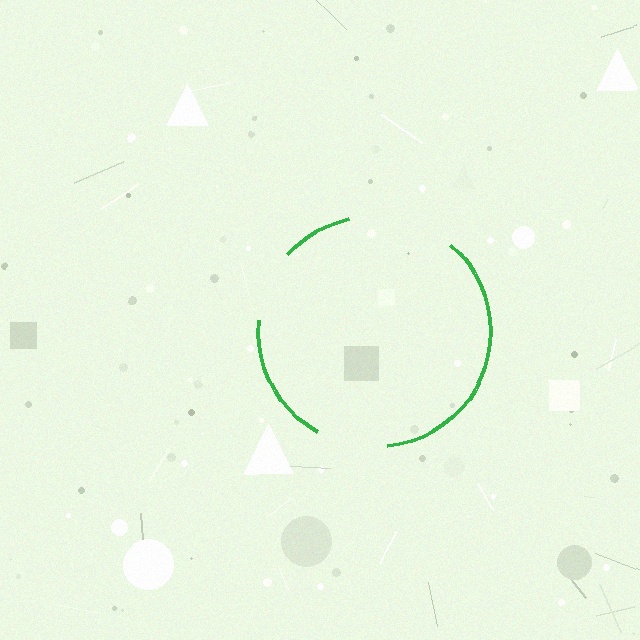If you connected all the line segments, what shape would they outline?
They would outline a circle.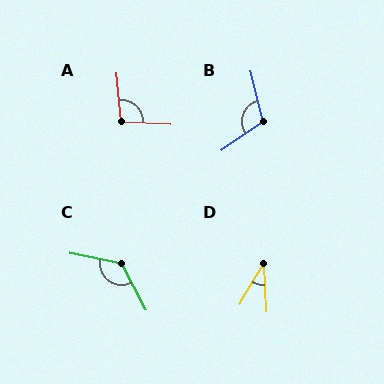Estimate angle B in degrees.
Approximately 111 degrees.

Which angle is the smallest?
D, at approximately 33 degrees.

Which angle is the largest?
C, at approximately 130 degrees.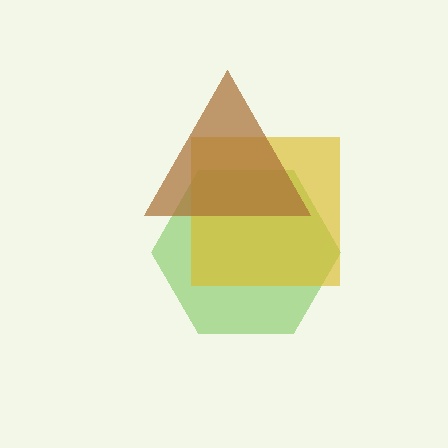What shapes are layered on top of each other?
The layered shapes are: a lime hexagon, a yellow square, a brown triangle.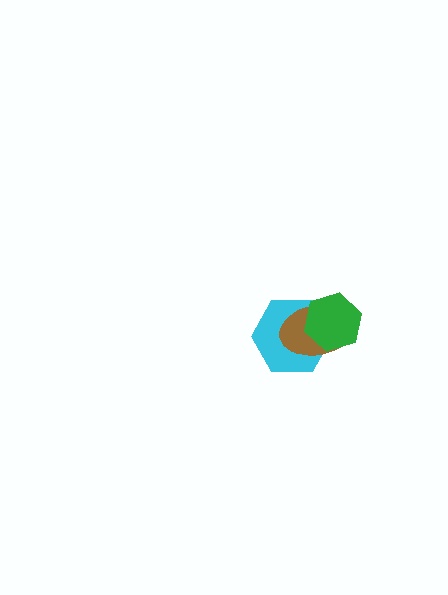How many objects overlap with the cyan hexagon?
2 objects overlap with the cyan hexagon.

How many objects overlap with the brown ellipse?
2 objects overlap with the brown ellipse.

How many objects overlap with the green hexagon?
2 objects overlap with the green hexagon.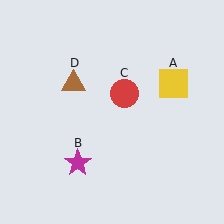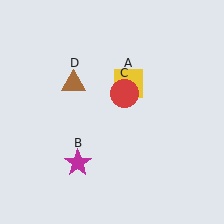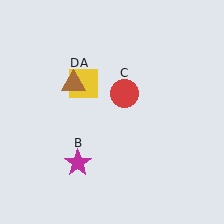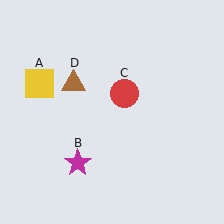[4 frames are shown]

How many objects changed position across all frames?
1 object changed position: yellow square (object A).